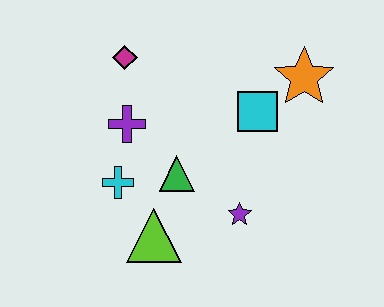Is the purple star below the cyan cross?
Yes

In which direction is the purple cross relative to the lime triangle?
The purple cross is above the lime triangle.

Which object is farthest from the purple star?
The magenta diamond is farthest from the purple star.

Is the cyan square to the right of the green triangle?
Yes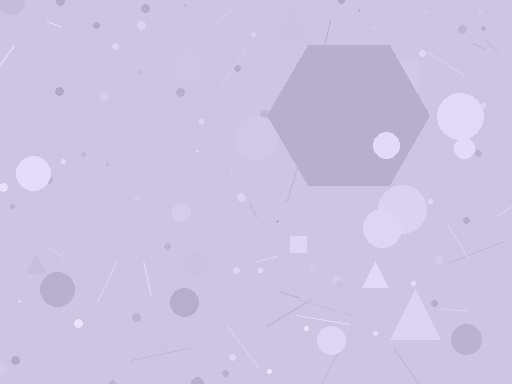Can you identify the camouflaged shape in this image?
The camouflaged shape is a hexagon.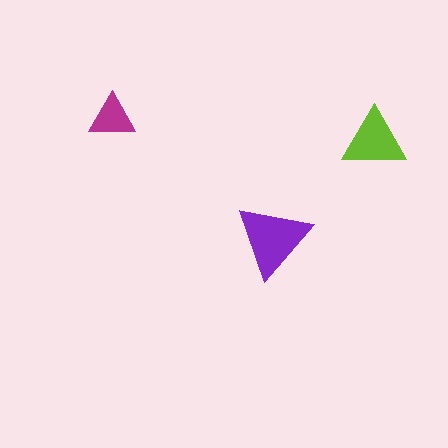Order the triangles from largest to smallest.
the purple one, the lime one, the magenta one.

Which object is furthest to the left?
The magenta triangle is leftmost.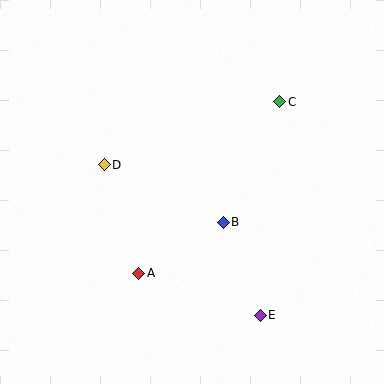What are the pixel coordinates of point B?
Point B is at (223, 222).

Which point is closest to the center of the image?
Point B at (223, 222) is closest to the center.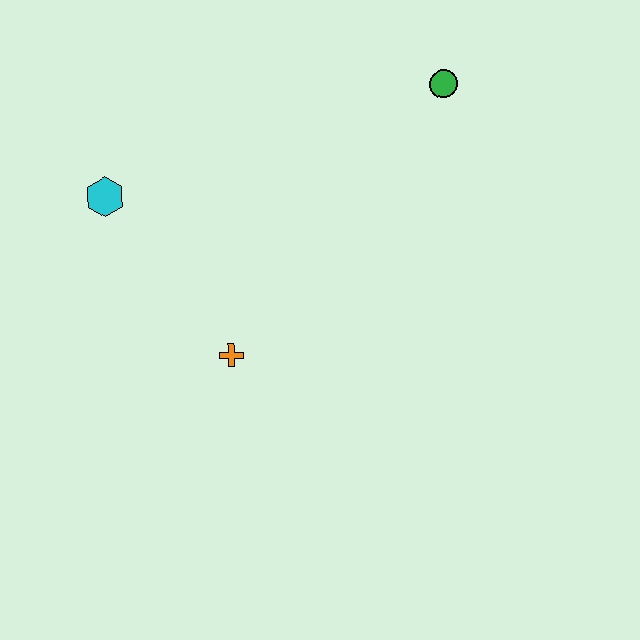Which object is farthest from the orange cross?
The green circle is farthest from the orange cross.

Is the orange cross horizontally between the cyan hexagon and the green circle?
Yes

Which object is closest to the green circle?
The orange cross is closest to the green circle.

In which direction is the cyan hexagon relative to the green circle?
The cyan hexagon is to the left of the green circle.